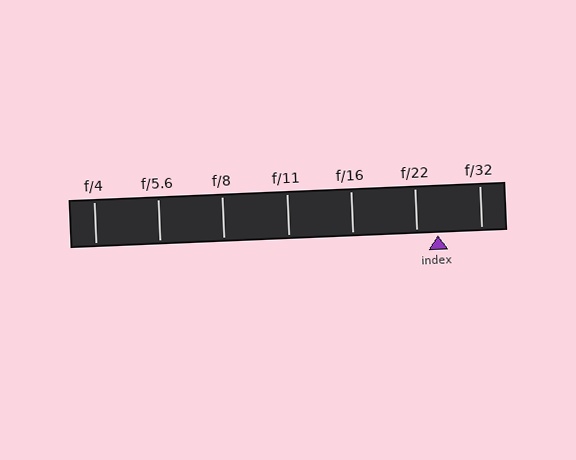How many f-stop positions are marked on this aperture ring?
There are 7 f-stop positions marked.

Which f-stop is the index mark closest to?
The index mark is closest to f/22.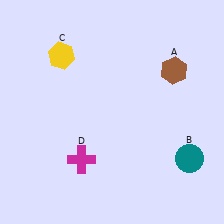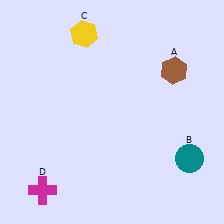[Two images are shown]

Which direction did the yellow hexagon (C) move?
The yellow hexagon (C) moved right.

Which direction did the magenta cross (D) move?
The magenta cross (D) moved left.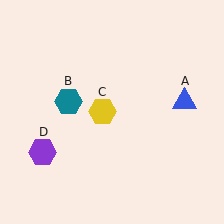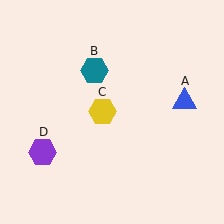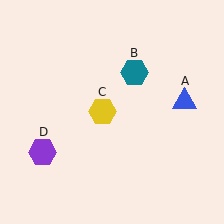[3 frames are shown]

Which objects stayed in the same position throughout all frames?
Blue triangle (object A) and yellow hexagon (object C) and purple hexagon (object D) remained stationary.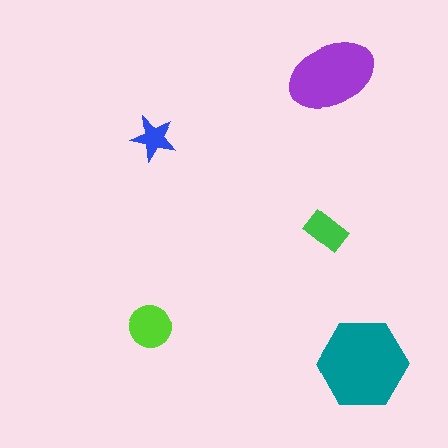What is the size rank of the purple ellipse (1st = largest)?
2nd.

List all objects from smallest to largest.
The blue star, the green rectangle, the lime circle, the purple ellipse, the teal hexagon.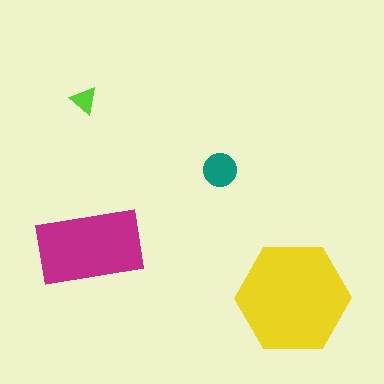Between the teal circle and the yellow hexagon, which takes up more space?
The yellow hexagon.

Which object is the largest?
The yellow hexagon.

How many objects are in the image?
There are 4 objects in the image.